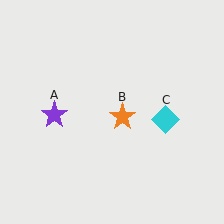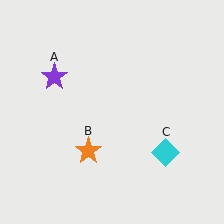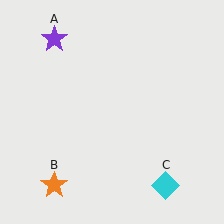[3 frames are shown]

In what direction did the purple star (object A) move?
The purple star (object A) moved up.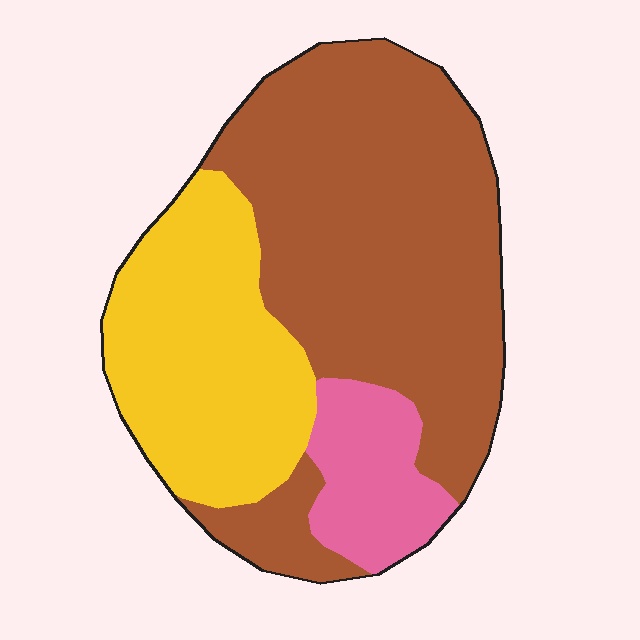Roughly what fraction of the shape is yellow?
Yellow covers 30% of the shape.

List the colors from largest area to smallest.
From largest to smallest: brown, yellow, pink.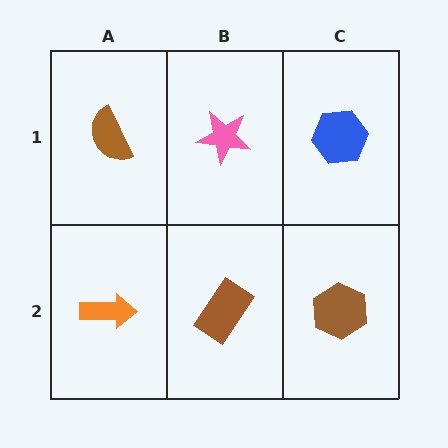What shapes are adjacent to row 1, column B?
A brown rectangle (row 2, column B), a brown semicircle (row 1, column A), a blue hexagon (row 1, column C).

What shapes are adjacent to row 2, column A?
A brown semicircle (row 1, column A), a brown rectangle (row 2, column B).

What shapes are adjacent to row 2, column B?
A pink star (row 1, column B), an orange arrow (row 2, column A), a brown hexagon (row 2, column C).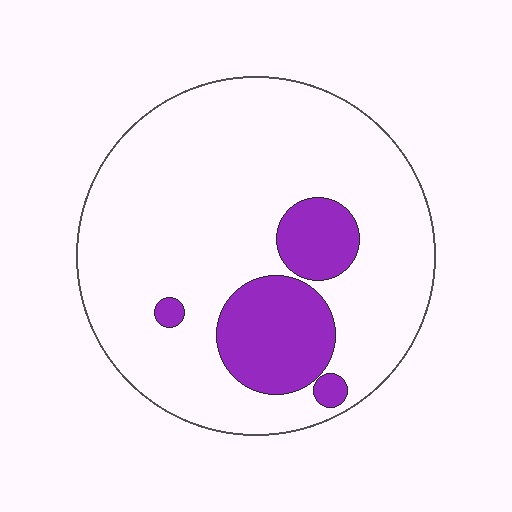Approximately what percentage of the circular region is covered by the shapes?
Approximately 20%.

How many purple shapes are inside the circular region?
4.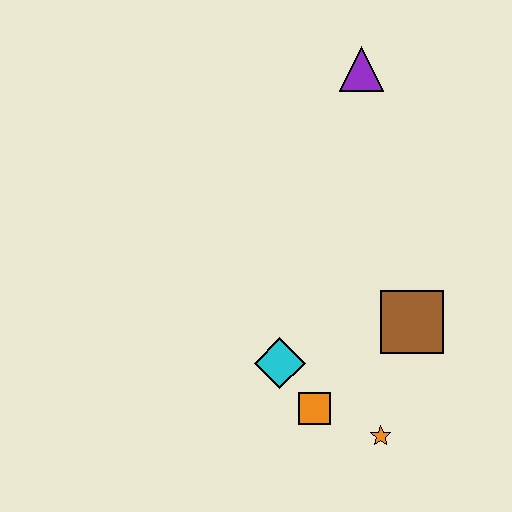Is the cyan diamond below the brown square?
Yes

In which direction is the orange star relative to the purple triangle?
The orange star is below the purple triangle.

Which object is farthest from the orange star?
The purple triangle is farthest from the orange star.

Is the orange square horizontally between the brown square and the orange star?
No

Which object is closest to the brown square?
The orange star is closest to the brown square.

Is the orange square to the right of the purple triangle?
No